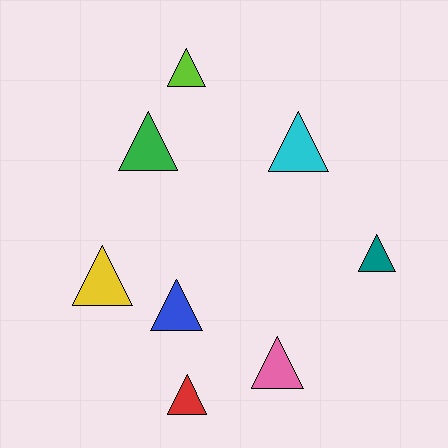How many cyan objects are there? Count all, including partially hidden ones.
There is 1 cyan object.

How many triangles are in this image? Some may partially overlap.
There are 8 triangles.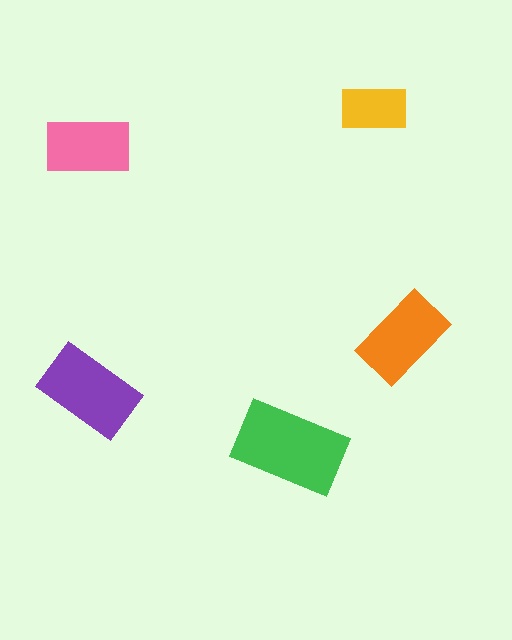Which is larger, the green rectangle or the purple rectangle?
The green one.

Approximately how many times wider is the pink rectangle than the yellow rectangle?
About 1.5 times wider.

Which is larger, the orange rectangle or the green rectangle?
The green one.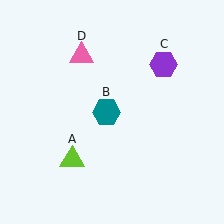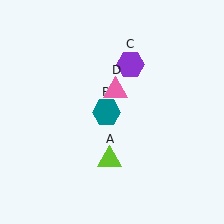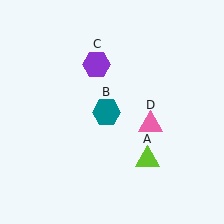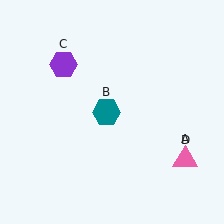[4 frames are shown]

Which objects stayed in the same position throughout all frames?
Teal hexagon (object B) remained stationary.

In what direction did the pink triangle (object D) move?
The pink triangle (object D) moved down and to the right.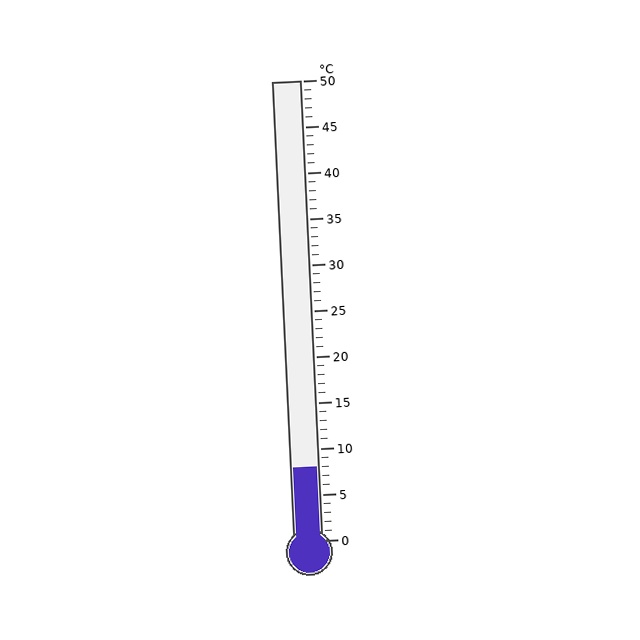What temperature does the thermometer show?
The thermometer shows approximately 8°C.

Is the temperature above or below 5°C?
The temperature is above 5°C.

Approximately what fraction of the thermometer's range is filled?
The thermometer is filled to approximately 15% of its range.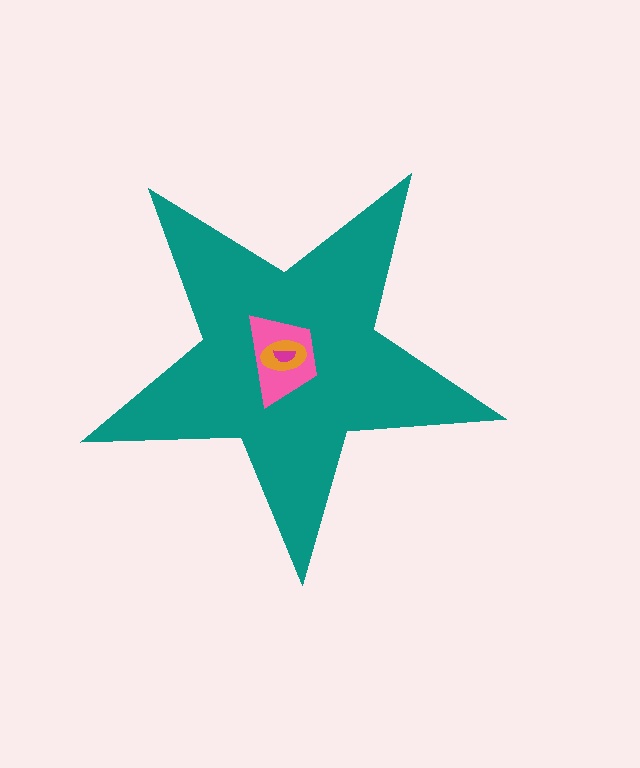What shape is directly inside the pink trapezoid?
The orange ellipse.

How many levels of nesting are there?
4.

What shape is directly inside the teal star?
The pink trapezoid.